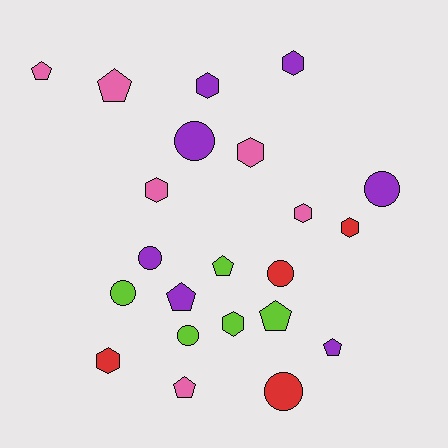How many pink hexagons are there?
There are 3 pink hexagons.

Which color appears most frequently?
Purple, with 7 objects.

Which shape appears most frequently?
Hexagon, with 8 objects.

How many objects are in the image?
There are 22 objects.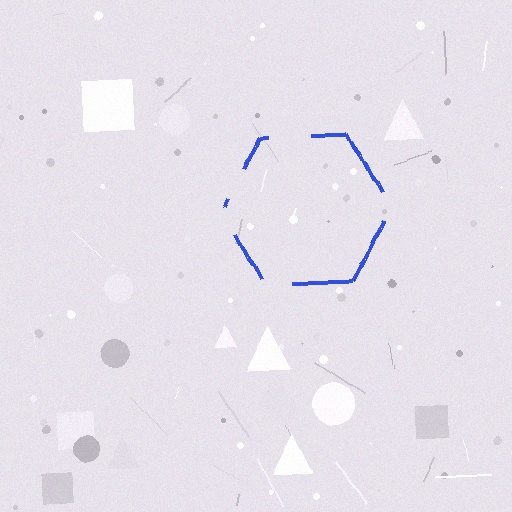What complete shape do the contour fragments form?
The contour fragments form a hexagon.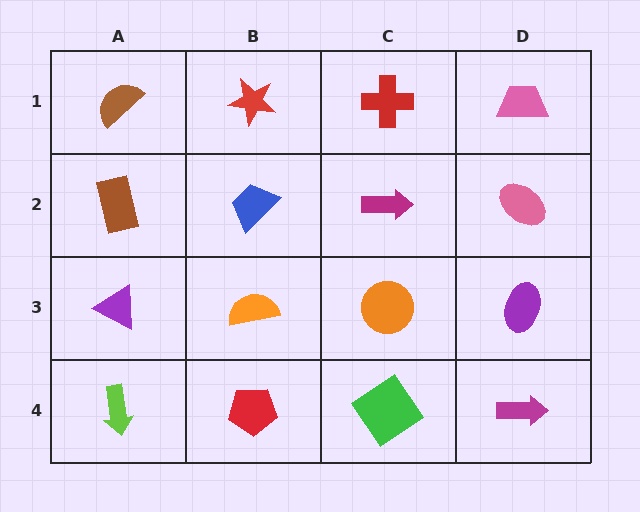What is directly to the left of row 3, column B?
A purple triangle.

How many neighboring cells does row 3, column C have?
4.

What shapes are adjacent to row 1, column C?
A magenta arrow (row 2, column C), a red star (row 1, column B), a pink trapezoid (row 1, column D).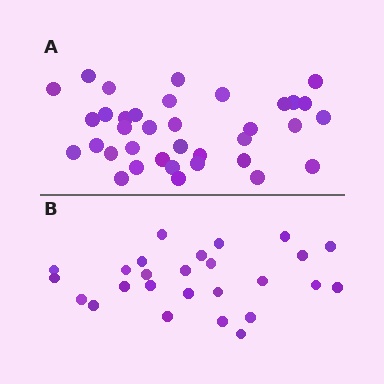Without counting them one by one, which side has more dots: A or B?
Region A (the top region) has more dots.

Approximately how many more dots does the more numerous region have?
Region A has roughly 10 or so more dots than region B.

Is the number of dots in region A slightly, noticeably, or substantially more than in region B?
Region A has noticeably more, but not dramatically so. The ratio is roughly 1.4 to 1.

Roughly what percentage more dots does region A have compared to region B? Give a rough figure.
About 40% more.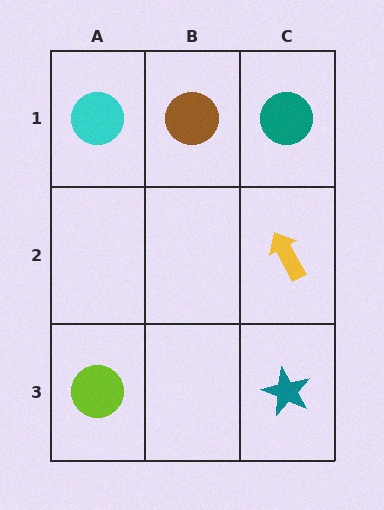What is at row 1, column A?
A cyan circle.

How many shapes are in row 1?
3 shapes.